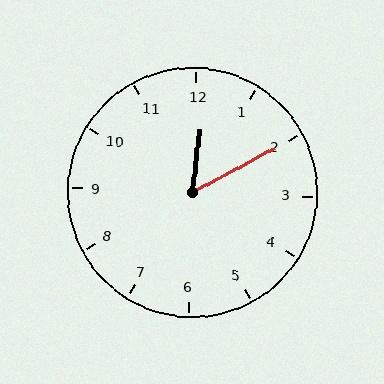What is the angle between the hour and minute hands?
Approximately 55 degrees.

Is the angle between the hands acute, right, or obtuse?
It is acute.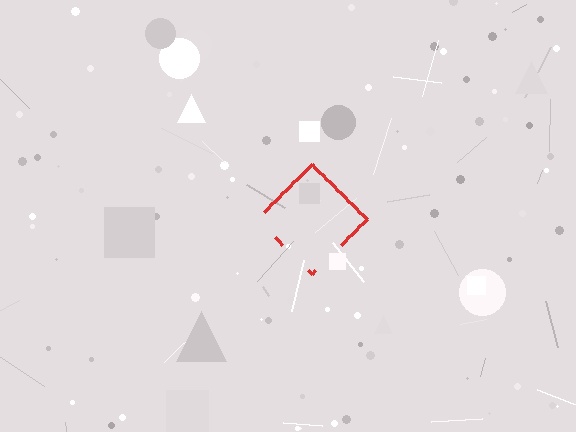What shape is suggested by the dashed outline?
The dashed outline suggests a diamond.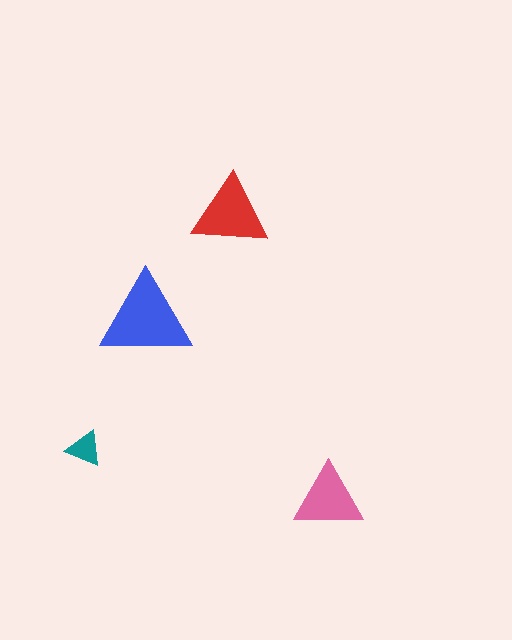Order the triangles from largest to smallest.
the blue one, the red one, the pink one, the teal one.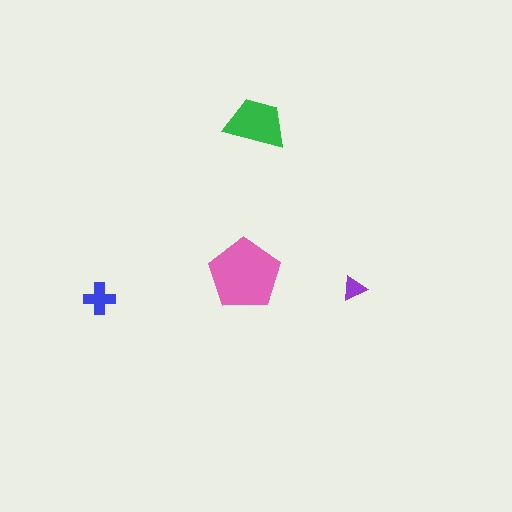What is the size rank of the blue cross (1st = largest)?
3rd.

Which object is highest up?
The green trapezoid is topmost.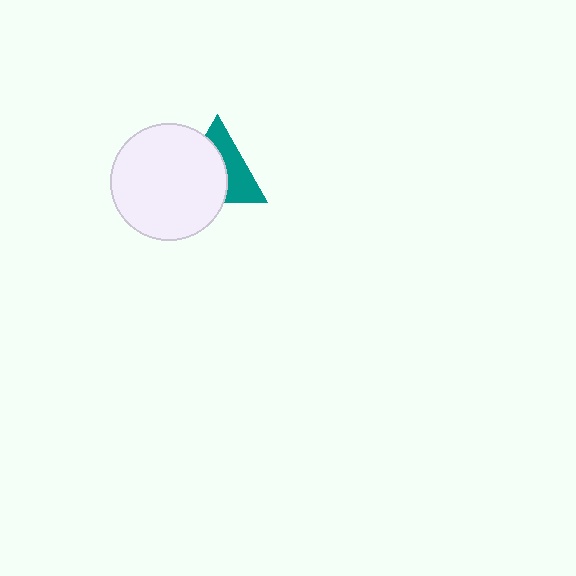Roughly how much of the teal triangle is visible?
A small part of it is visible (roughly 45%).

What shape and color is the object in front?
The object in front is a white circle.